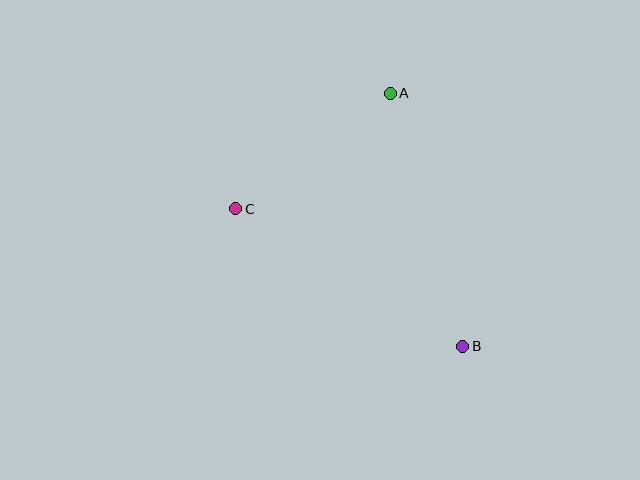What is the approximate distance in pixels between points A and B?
The distance between A and B is approximately 263 pixels.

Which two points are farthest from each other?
Points B and C are farthest from each other.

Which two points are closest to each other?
Points A and C are closest to each other.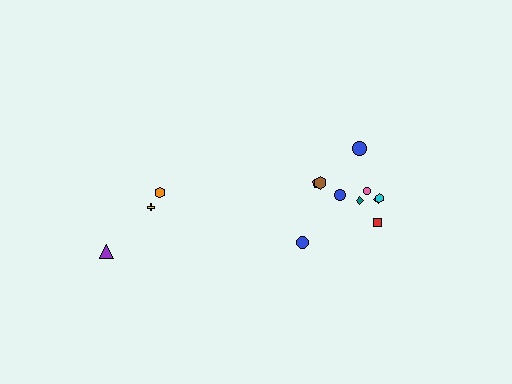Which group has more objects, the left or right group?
The right group.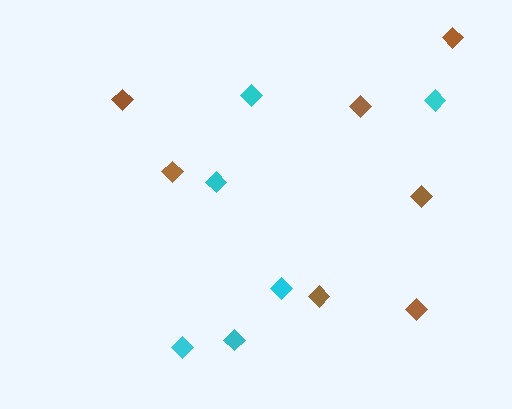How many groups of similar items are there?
There are 2 groups: one group of brown diamonds (7) and one group of cyan diamonds (6).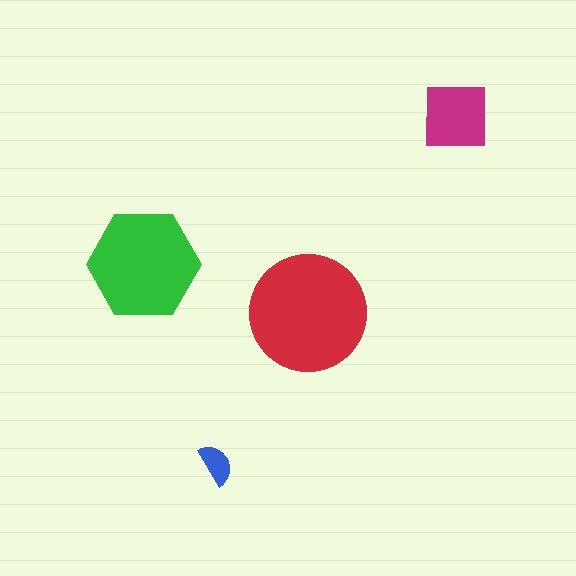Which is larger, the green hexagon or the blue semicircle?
The green hexagon.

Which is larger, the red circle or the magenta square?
The red circle.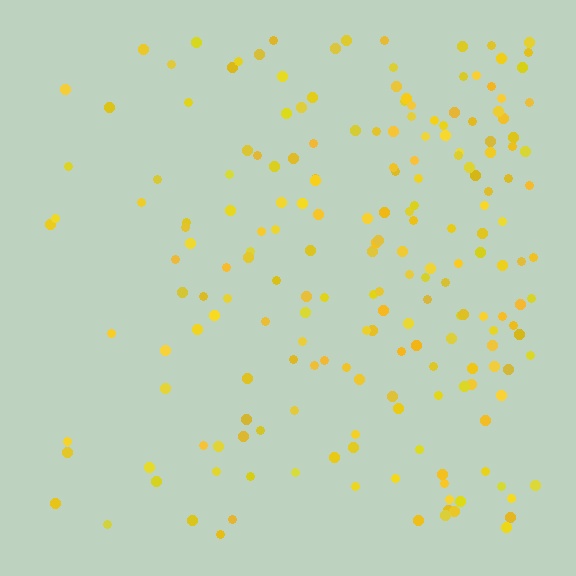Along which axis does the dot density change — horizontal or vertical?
Horizontal.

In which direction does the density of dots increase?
From left to right, with the right side densest.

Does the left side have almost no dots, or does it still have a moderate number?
Still a moderate number, just noticeably fewer than the right.